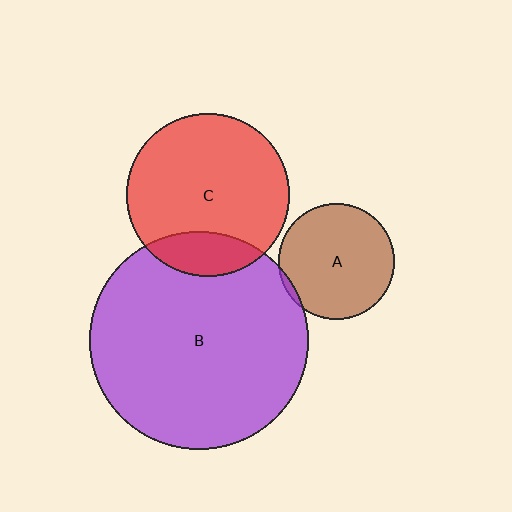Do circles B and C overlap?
Yes.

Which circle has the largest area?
Circle B (purple).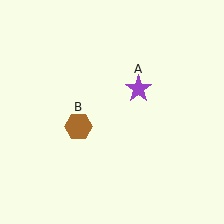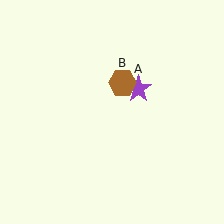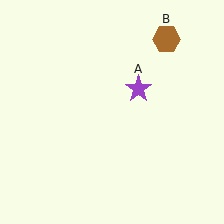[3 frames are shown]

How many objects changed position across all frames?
1 object changed position: brown hexagon (object B).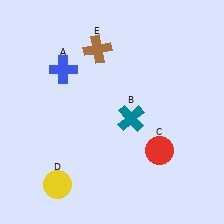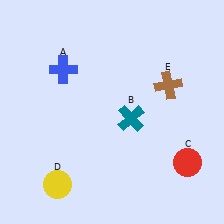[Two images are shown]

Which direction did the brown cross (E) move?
The brown cross (E) moved right.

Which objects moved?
The objects that moved are: the red circle (C), the brown cross (E).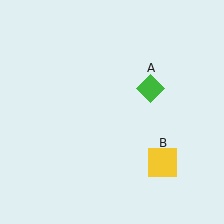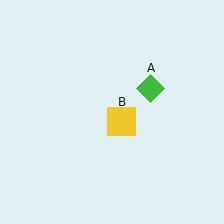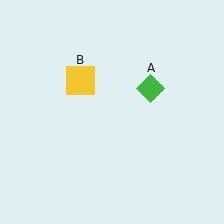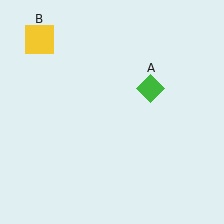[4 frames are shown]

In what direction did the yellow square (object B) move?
The yellow square (object B) moved up and to the left.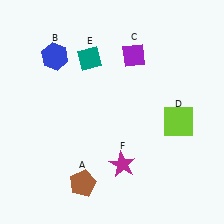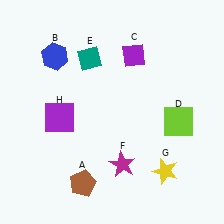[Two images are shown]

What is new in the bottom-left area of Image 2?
A purple square (H) was added in the bottom-left area of Image 2.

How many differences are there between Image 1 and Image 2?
There are 2 differences between the two images.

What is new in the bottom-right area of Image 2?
A yellow star (G) was added in the bottom-right area of Image 2.